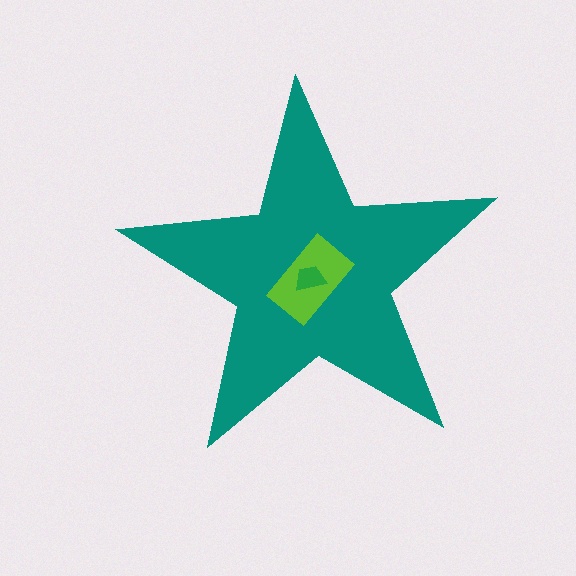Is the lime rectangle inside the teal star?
Yes.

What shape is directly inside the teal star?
The lime rectangle.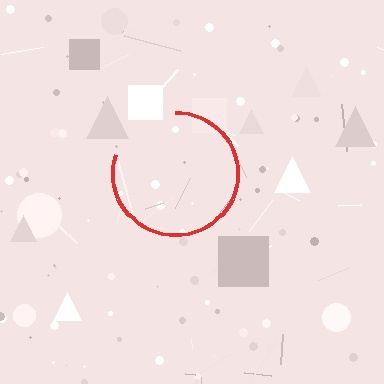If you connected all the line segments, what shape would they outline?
They would outline a circle.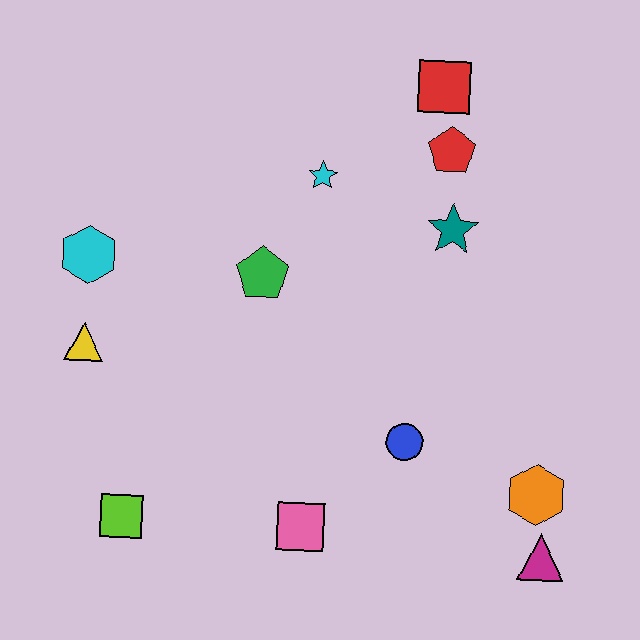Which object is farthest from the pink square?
The red square is farthest from the pink square.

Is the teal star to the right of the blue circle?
Yes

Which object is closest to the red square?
The red pentagon is closest to the red square.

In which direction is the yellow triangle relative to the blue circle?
The yellow triangle is to the left of the blue circle.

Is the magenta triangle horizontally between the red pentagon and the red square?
No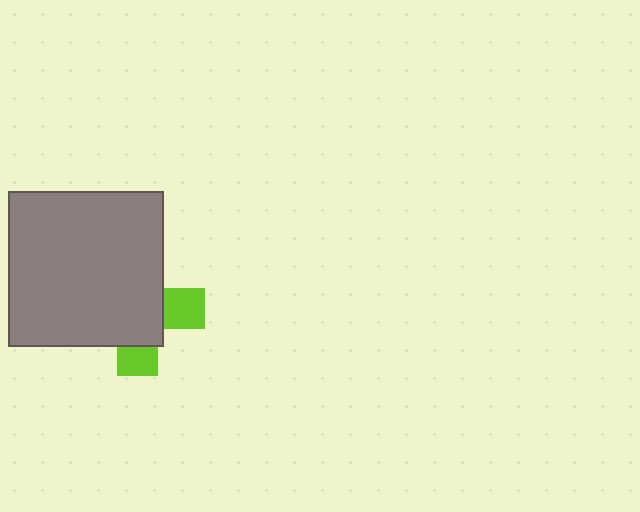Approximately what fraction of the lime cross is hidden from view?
Roughly 69% of the lime cross is hidden behind the gray square.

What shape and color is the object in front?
The object in front is a gray square.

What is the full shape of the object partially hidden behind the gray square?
The partially hidden object is a lime cross.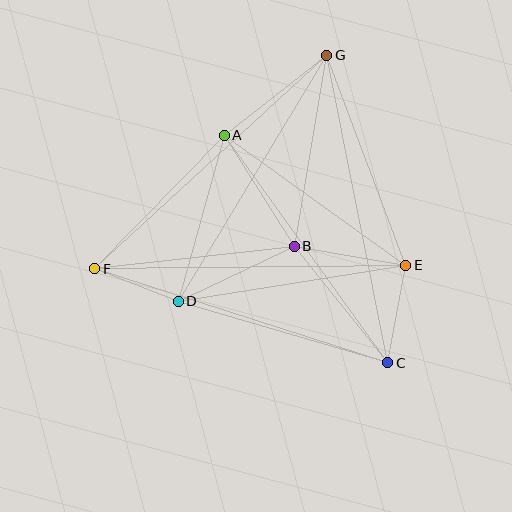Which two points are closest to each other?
Points D and F are closest to each other.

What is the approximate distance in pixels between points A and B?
The distance between A and B is approximately 131 pixels.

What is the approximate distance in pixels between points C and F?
The distance between C and F is approximately 308 pixels.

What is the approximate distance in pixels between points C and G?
The distance between C and G is approximately 313 pixels.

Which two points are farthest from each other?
Points F and G are farthest from each other.